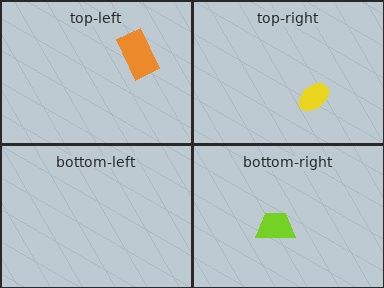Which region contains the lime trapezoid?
The bottom-right region.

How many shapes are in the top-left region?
1.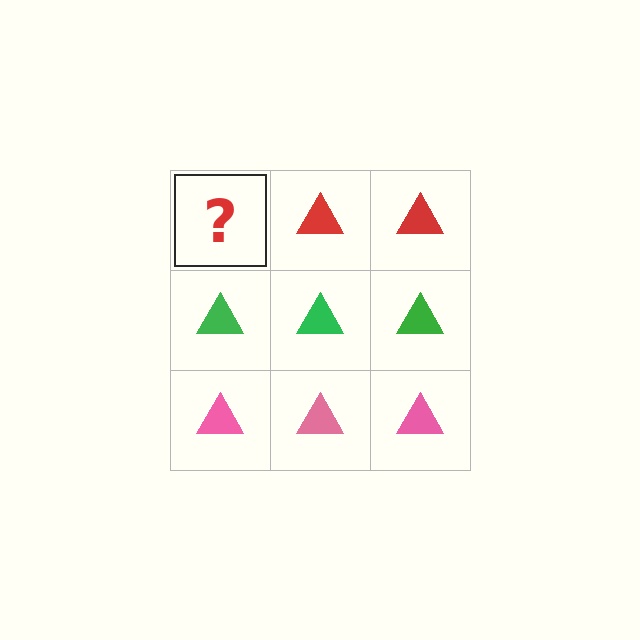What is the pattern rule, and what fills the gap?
The rule is that each row has a consistent color. The gap should be filled with a red triangle.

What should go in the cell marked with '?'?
The missing cell should contain a red triangle.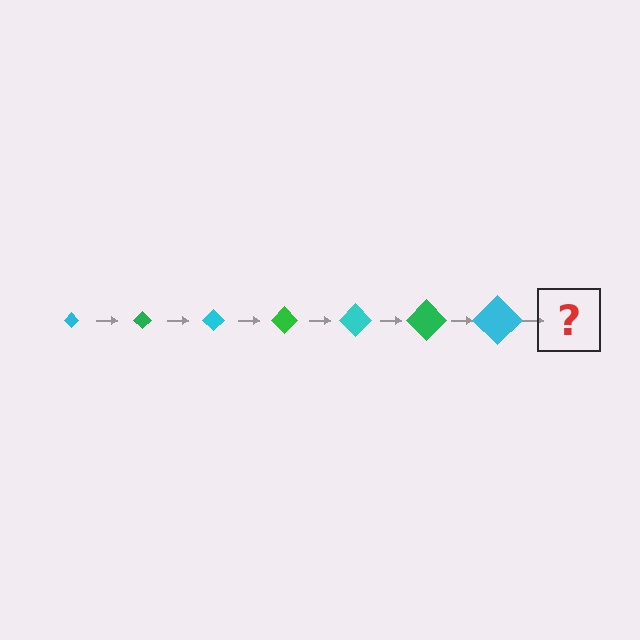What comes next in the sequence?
The next element should be a green diamond, larger than the previous one.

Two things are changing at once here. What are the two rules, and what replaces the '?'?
The two rules are that the diamond grows larger each step and the color cycles through cyan and green. The '?' should be a green diamond, larger than the previous one.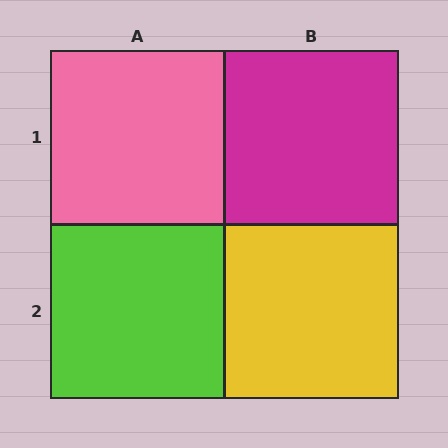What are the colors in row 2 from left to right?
Lime, yellow.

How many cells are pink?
1 cell is pink.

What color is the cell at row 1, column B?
Magenta.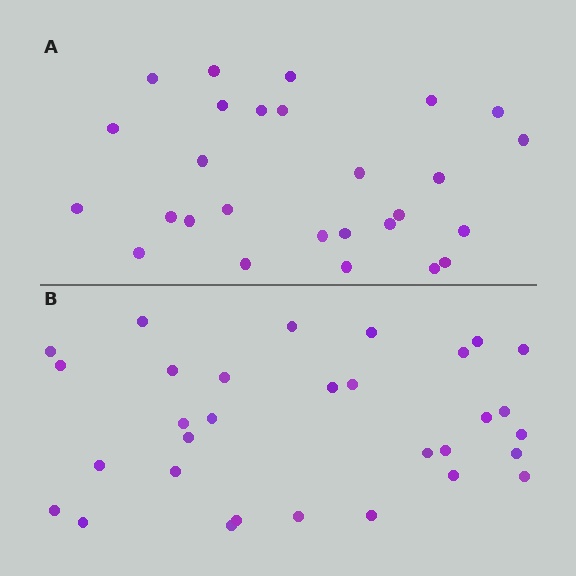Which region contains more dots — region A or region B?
Region B (the bottom region) has more dots.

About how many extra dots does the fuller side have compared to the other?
Region B has about 4 more dots than region A.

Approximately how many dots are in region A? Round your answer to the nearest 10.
About 30 dots. (The exact count is 27, which rounds to 30.)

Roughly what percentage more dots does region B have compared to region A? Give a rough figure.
About 15% more.